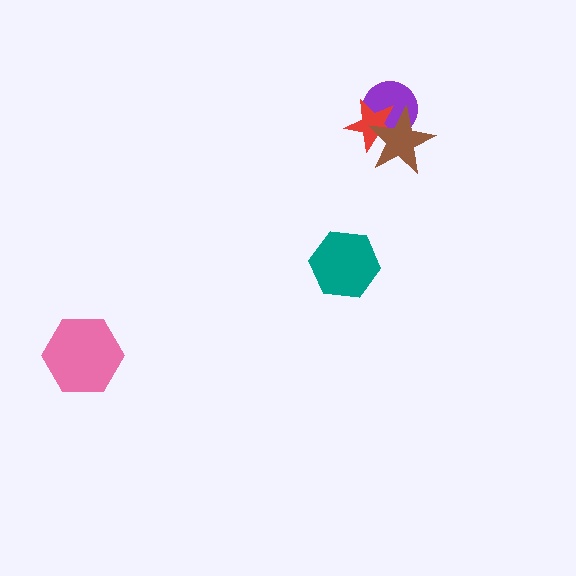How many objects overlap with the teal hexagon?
0 objects overlap with the teal hexagon.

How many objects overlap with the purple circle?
2 objects overlap with the purple circle.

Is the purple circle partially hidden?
Yes, it is partially covered by another shape.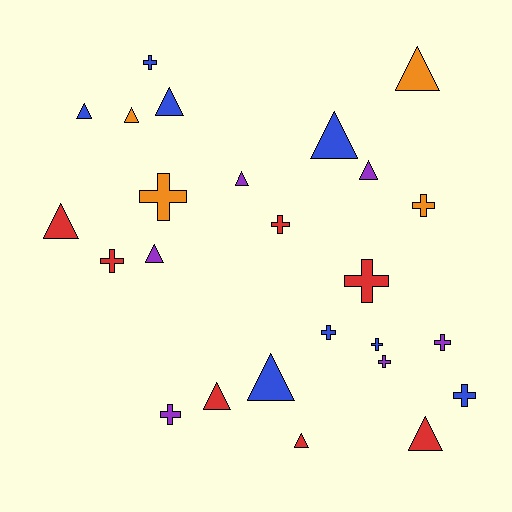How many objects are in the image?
There are 25 objects.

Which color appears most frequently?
Blue, with 8 objects.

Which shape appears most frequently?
Triangle, with 13 objects.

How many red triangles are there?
There are 4 red triangles.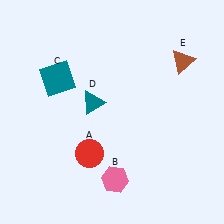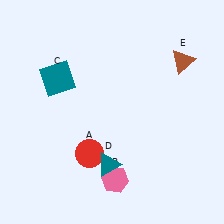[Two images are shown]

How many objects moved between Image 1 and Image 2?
1 object moved between the two images.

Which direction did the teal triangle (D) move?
The teal triangle (D) moved down.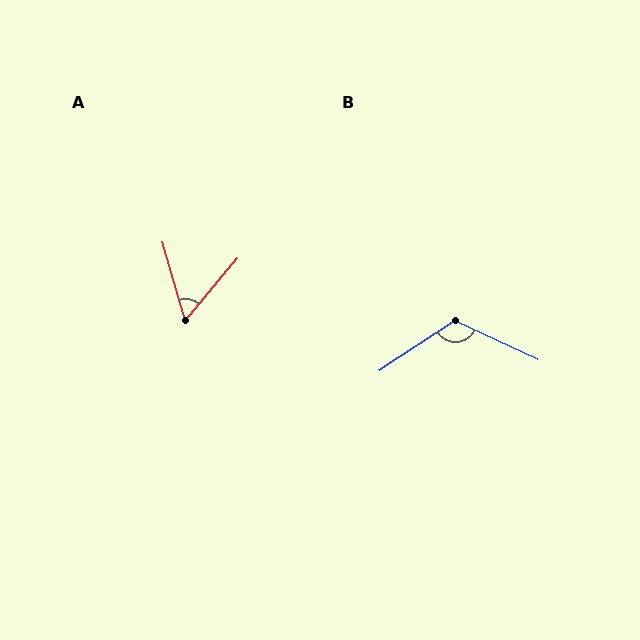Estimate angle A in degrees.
Approximately 56 degrees.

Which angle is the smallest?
A, at approximately 56 degrees.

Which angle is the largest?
B, at approximately 122 degrees.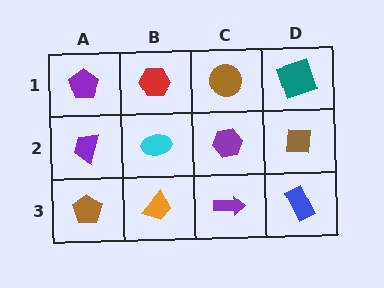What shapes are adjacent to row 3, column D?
A brown square (row 2, column D), a purple arrow (row 3, column C).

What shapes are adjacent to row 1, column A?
A purple trapezoid (row 2, column A), a red hexagon (row 1, column B).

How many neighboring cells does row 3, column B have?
3.